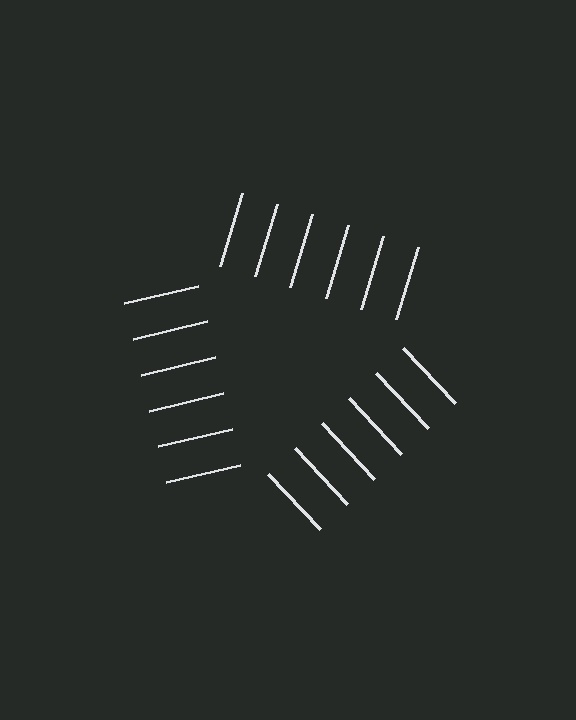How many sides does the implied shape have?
3 sides — the line-ends trace a triangle.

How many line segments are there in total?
18 — 6 along each of the 3 edges.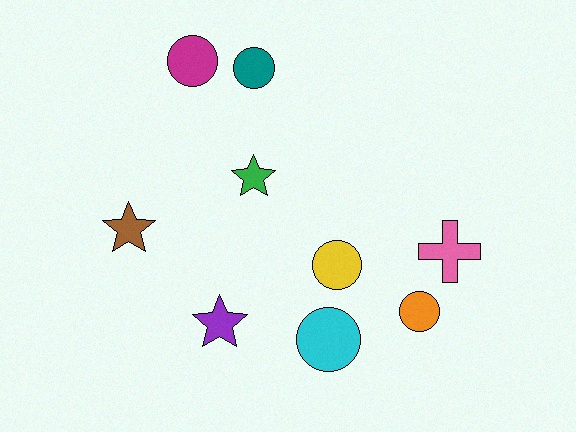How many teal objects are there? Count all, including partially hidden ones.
There is 1 teal object.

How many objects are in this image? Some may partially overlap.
There are 9 objects.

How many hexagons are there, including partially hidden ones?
There are no hexagons.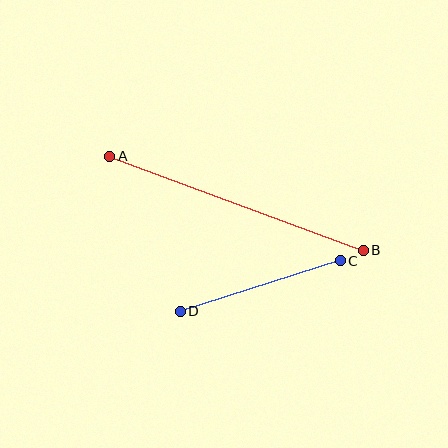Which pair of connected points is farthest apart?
Points A and B are farthest apart.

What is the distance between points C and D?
The distance is approximately 168 pixels.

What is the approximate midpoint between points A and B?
The midpoint is at approximately (236, 203) pixels.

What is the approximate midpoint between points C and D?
The midpoint is at approximately (260, 286) pixels.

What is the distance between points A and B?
The distance is approximately 271 pixels.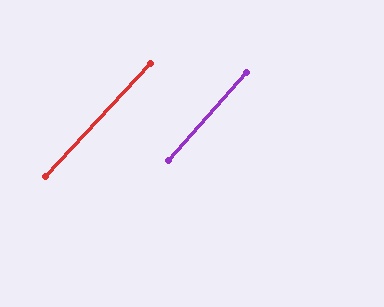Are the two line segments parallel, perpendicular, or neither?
Parallel — their directions differ by only 1.0°.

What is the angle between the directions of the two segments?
Approximately 1 degree.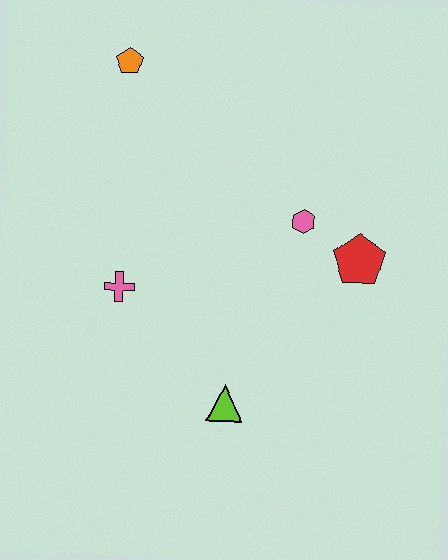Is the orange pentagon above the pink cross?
Yes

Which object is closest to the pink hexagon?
The red pentagon is closest to the pink hexagon.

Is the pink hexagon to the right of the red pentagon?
No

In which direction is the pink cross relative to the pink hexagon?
The pink cross is to the left of the pink hexagon.